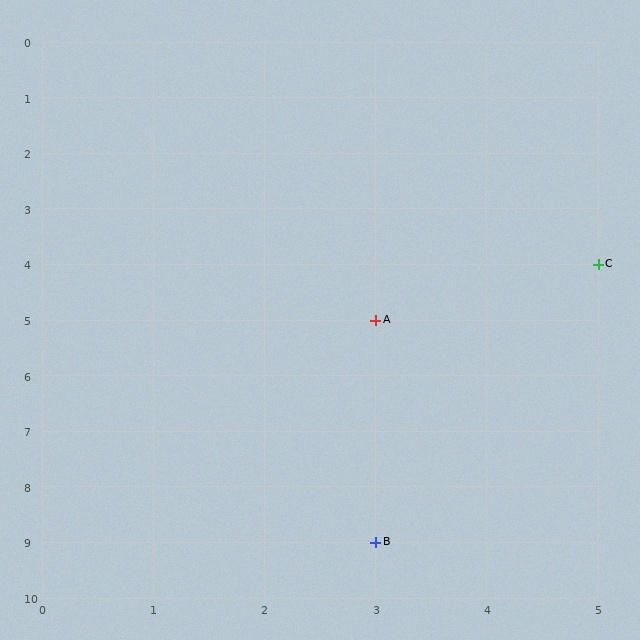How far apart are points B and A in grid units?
Points B and A are 4 rows apart.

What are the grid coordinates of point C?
Point C is at grid coordinates (5, 4).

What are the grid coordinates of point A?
Point A is at grid coordinates (3, 5).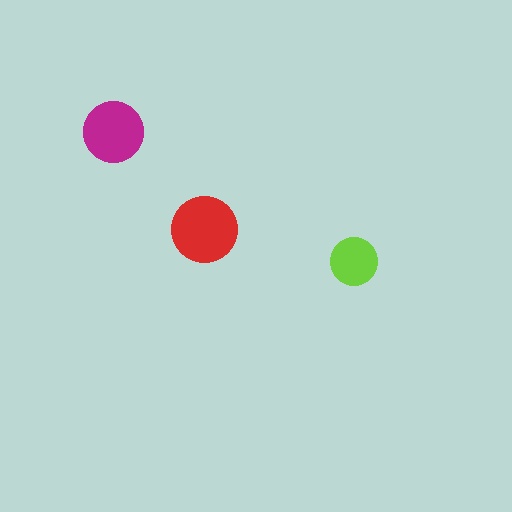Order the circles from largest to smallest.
the red one, the magenta one, the lime one.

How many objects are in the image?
There are 3 objects in the image.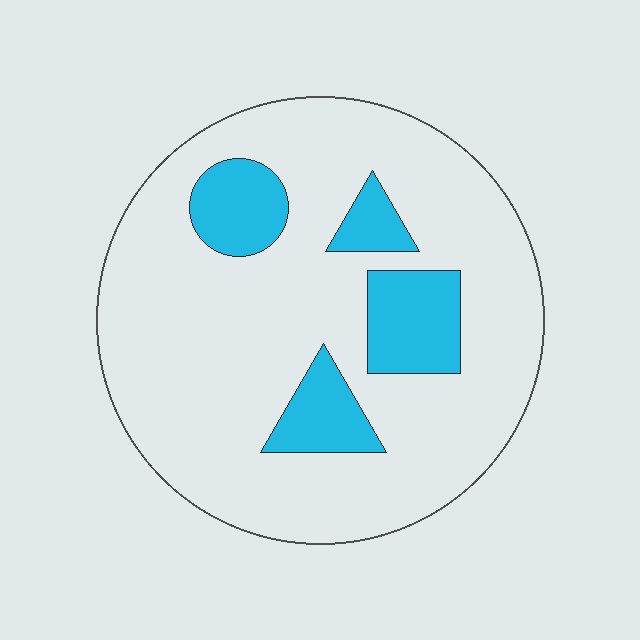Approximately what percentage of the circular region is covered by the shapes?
Approximately 20%.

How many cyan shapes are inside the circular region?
4.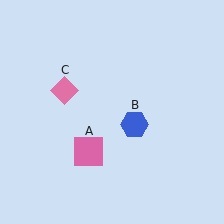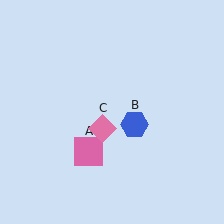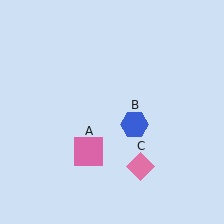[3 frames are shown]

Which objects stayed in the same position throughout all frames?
Pink square (object A) and blue hexagon (object B) remained stationary.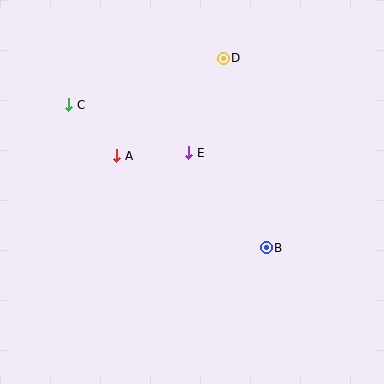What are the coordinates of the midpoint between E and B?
The midpoint between E and B is at (228, 200).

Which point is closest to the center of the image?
Point E at (189, 153) is closest to the center.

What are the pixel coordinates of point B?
Point B is at (266, 248).